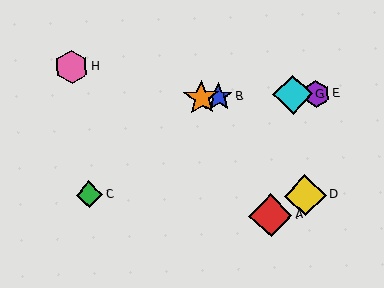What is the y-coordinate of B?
Object B is at y≈97.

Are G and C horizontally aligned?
No, G is at y≈95 and C is at y≈194.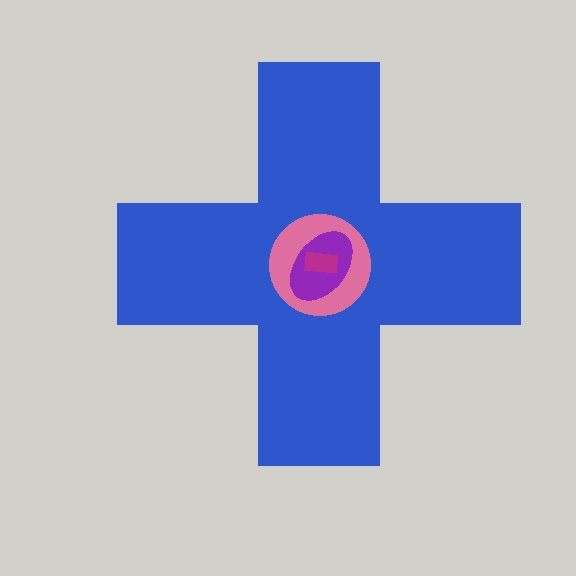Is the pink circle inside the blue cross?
Yes.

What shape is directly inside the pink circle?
The purple ellipse.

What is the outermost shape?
The blue cross.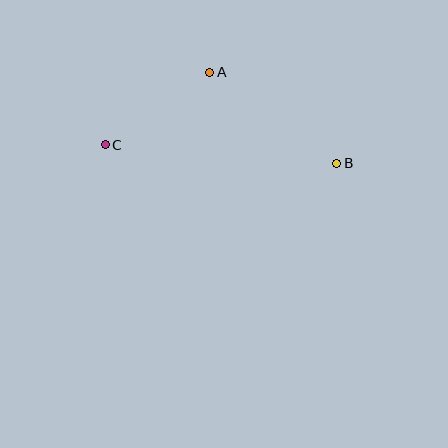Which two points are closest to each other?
Points A and C are closest to each other.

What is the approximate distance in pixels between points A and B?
The distance between A and B is approximately 156 pixels.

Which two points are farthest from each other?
Points B and C are farthest from each other.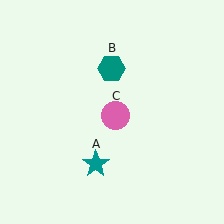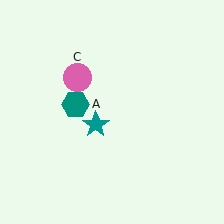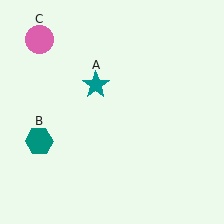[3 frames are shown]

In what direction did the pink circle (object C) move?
The pink circle (object C) moved up and to the left.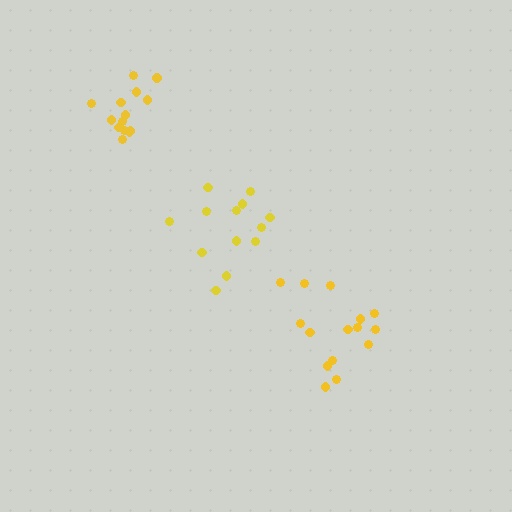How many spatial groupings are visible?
There are 3 spatial groupings.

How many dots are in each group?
Group 1: 15 dots, Group 2: 13 dots, Group 3: 14 dots (42 total).